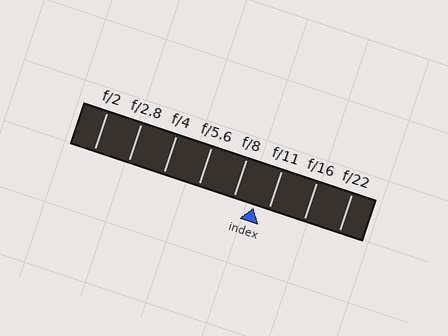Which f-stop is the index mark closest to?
The index mark is closest to f/11.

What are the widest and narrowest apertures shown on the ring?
The widest aperture shown is f/2 and the narrowest is f/22.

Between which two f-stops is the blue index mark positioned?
The index mark is between f/8 and f/11.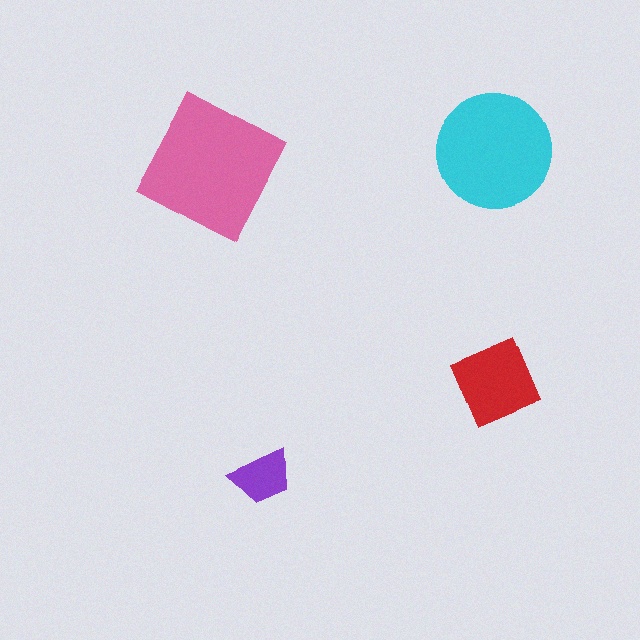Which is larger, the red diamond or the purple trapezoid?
The red diamond.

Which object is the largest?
The pink square.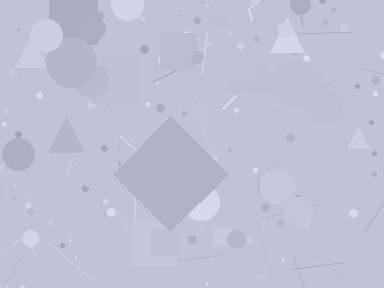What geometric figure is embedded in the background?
A diamond is embedded in the background.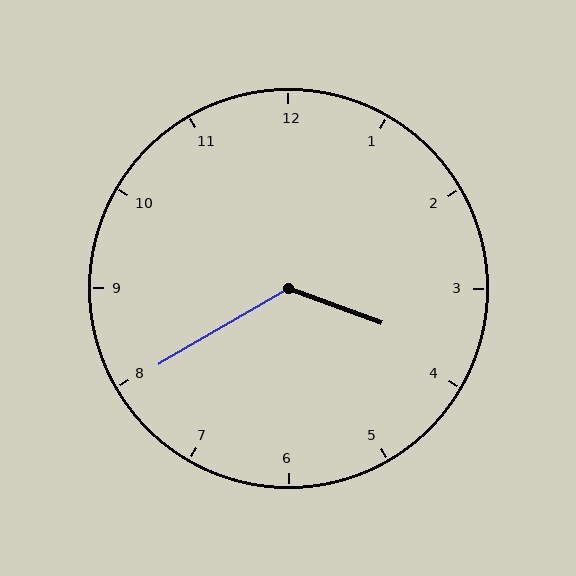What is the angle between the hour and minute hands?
Approximately 130 degrees.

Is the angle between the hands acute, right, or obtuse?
It is obtuse.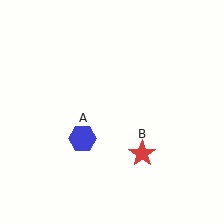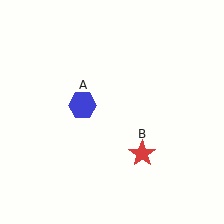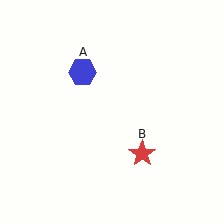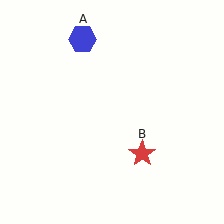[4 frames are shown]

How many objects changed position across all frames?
1 object changed position: blue hexagon (object A).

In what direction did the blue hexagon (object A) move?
The blue hexagon (object A) moved up.